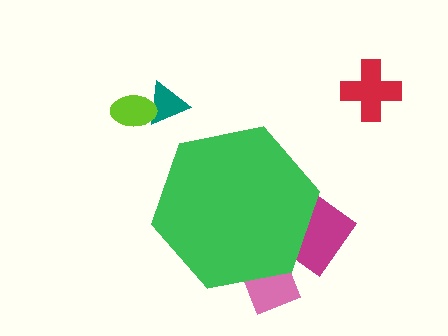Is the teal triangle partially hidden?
No, the teal triangle is fully visible.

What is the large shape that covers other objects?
A green hexagon.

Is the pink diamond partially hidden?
Yes, the pink diamond is partially hidden behind the green hexagon.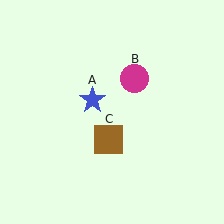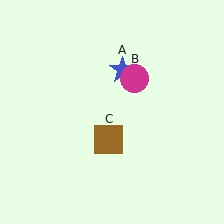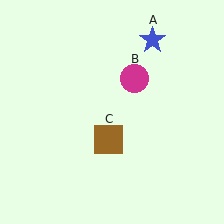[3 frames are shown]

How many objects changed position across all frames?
1 object changed position: blue star (object A).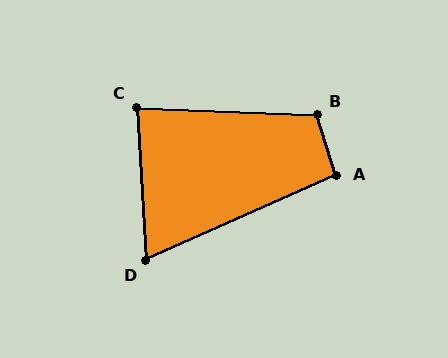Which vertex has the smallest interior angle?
D, at approximately 70 degrees.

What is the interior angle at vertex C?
Approximately 84 degrees (acute).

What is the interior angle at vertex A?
Approximately 96 degrees (obtuse).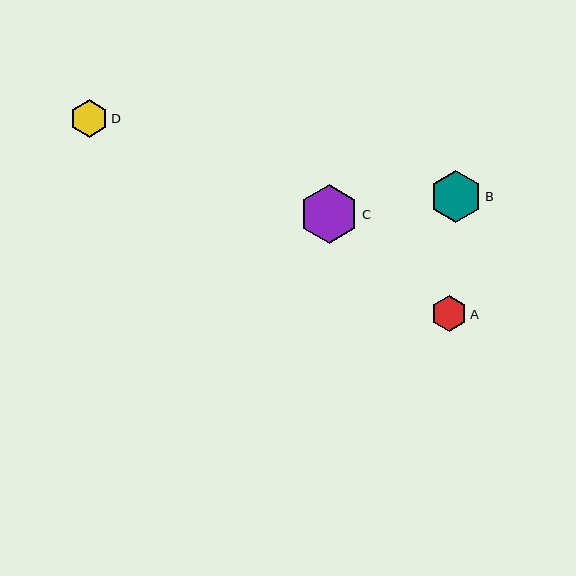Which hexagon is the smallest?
Hexagon A is the smallest with a size of approximately 36 pixels.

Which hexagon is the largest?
Hexagon C is the largest with a size of approximately 59 pixels.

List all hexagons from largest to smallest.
From largest to smallest: C, B, D, A.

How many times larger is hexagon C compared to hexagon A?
Hexagon C is approximately 1.7 times the size of hexagon A.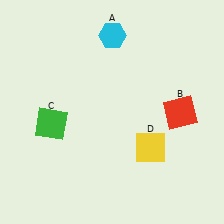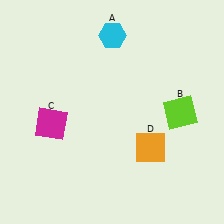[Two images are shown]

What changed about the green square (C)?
In Image 1, C is green. In Image 2, it changed to magenta.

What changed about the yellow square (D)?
In Image 1, D is yellow. In Image 2, it changed to orange.